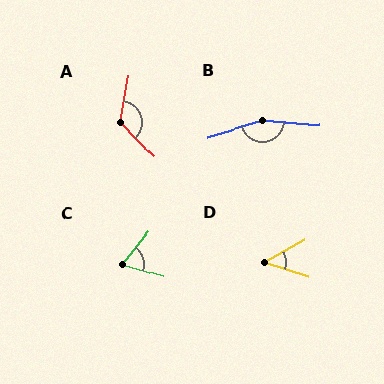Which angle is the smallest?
D, at approximately 48 degrees.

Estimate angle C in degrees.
Approximately 66 degrees.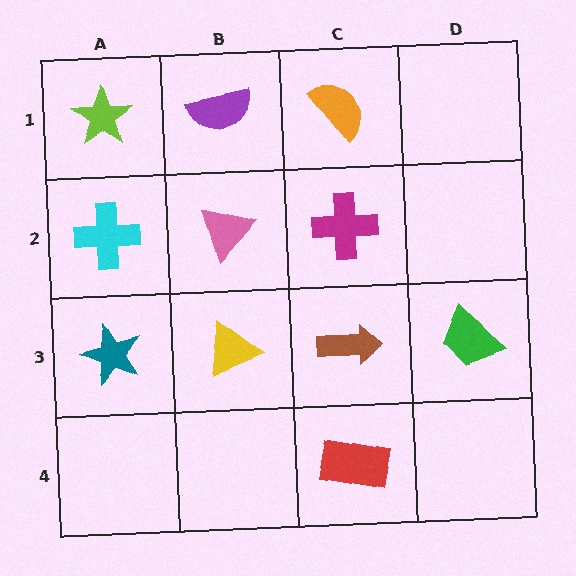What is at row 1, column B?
A purple semicircle.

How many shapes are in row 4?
1 shape.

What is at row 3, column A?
A teal star.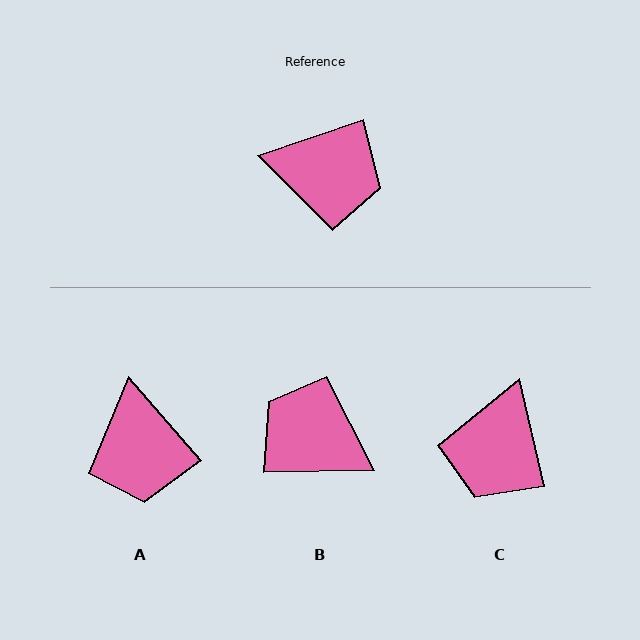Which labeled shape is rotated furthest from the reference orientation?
B, about 162 degrees away.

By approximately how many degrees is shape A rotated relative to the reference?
Approximately 68 degrees clockwise.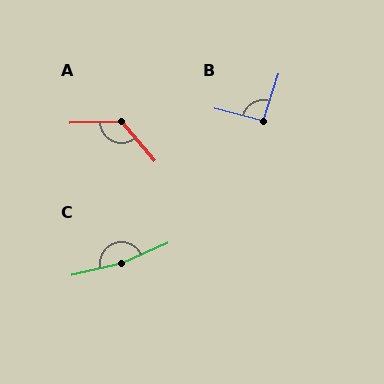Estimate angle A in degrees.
Approximately 128 degrees.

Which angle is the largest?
C, at approximately 169 degrees.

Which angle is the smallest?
B, at approximately 94 degrees.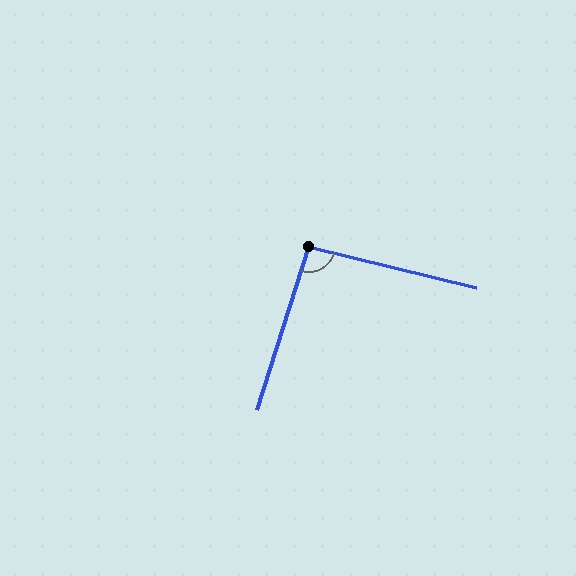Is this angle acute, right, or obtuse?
It is approximately a right angle.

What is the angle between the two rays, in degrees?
Approximately 94 degrees.